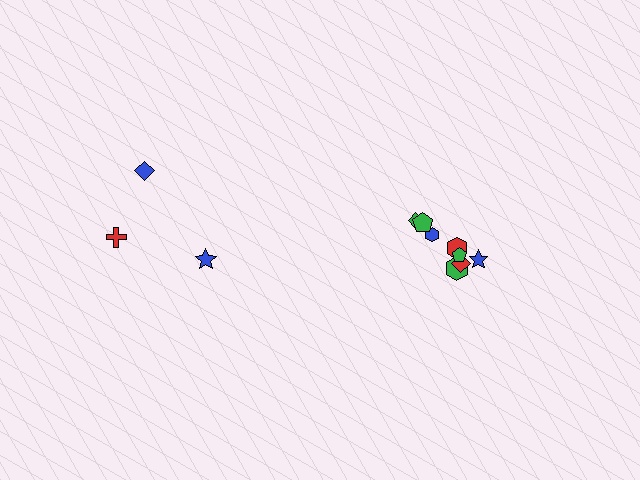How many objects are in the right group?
There are 8 objects.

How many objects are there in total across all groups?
There are 11 objects.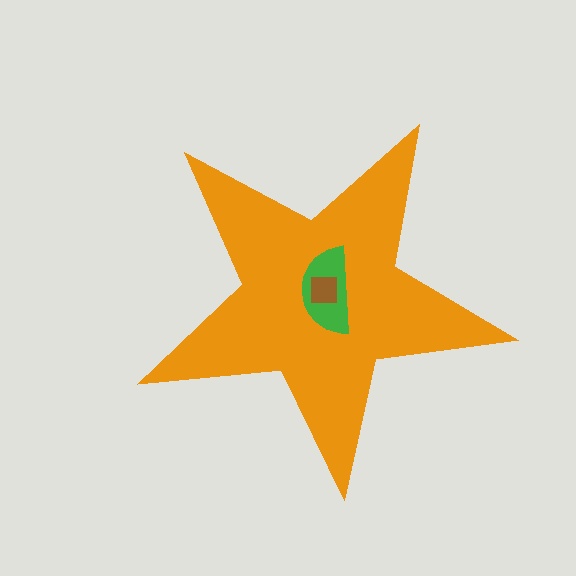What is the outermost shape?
The orange star.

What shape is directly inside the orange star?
The green semicircle.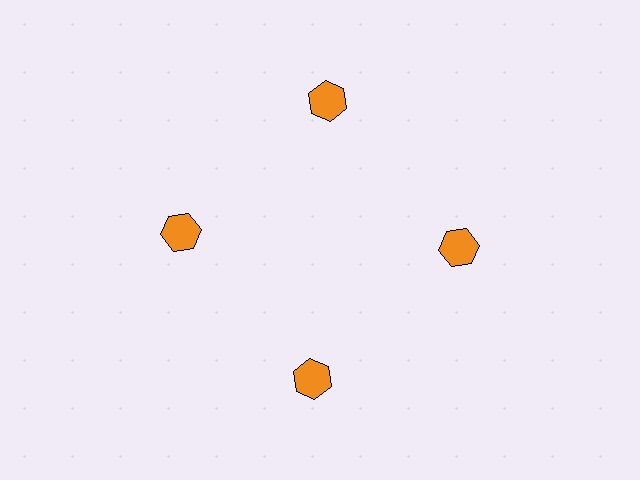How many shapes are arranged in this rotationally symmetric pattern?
There are 4 shapes, arranged in 4 groups of 1.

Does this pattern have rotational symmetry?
Yes, this pattern has 4-fold rotational symmetry. It looks the same after rotating 90 degrees around the center.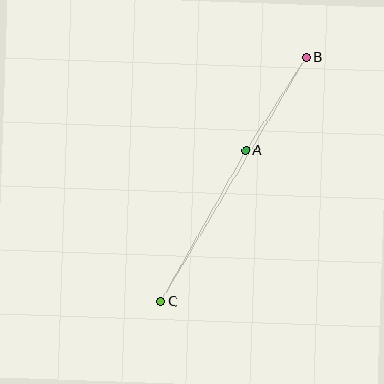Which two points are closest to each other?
Points A and B are closest to each other.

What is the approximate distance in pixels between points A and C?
The distance between A and C is approximately 173 pixels.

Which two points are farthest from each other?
Points B and C are farthest from each other.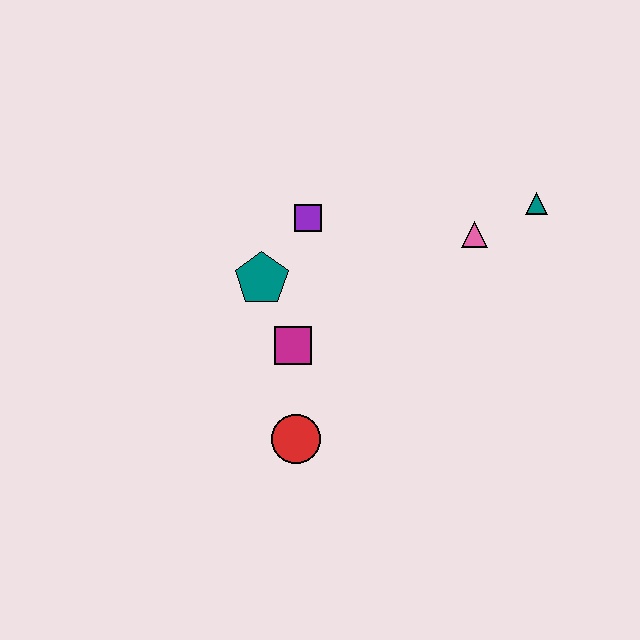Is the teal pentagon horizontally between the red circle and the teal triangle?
No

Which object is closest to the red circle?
The magenta square is closest to the red circle.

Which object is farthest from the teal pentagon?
The teal triangle is farthest from the teal pentagon.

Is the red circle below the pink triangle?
Yes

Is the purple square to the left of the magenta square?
No